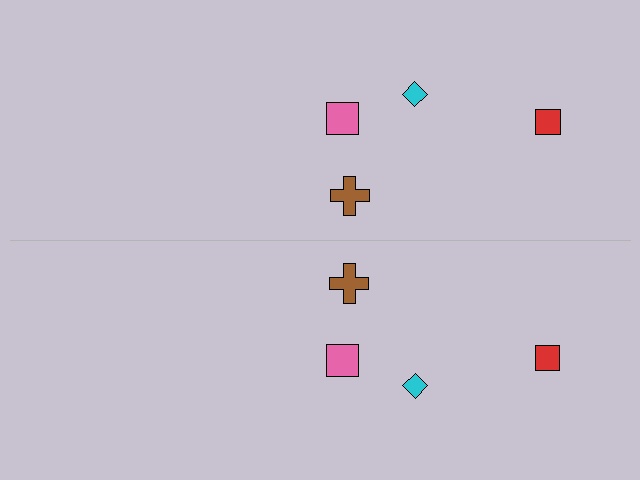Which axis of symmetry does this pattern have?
The pattern has a horizontal axis of symmetry running through the center of the image.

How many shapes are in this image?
There are 8 shapes in this image.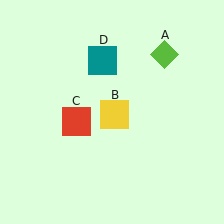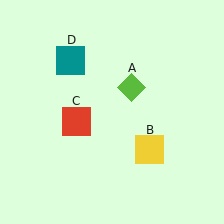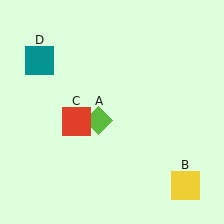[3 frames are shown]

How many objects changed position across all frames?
3 objects changed position: lime diamond (object A), yellow square (object B), teal square (object D).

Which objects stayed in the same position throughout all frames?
Red square (object C) remained stationary.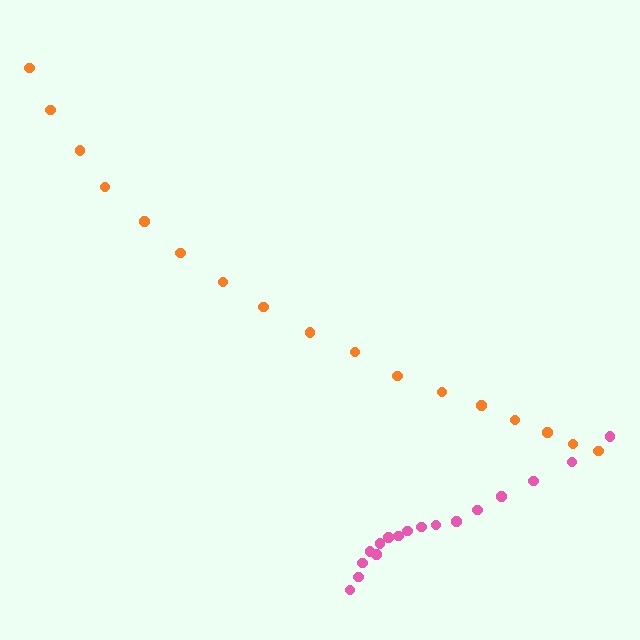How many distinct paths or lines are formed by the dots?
There are 2 distinct paths.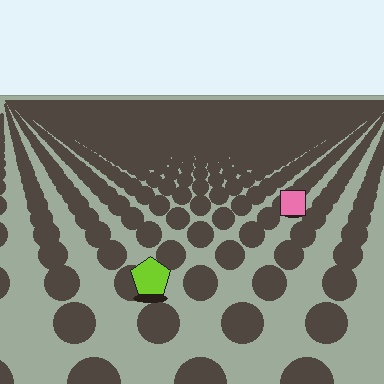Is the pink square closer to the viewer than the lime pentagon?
No. The lime pentagon is closer — you can tell from the texture gradient: the ground texture is coarser near it.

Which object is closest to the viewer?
The lime pentagon is closest. The texture marks near it are larger and more spread out.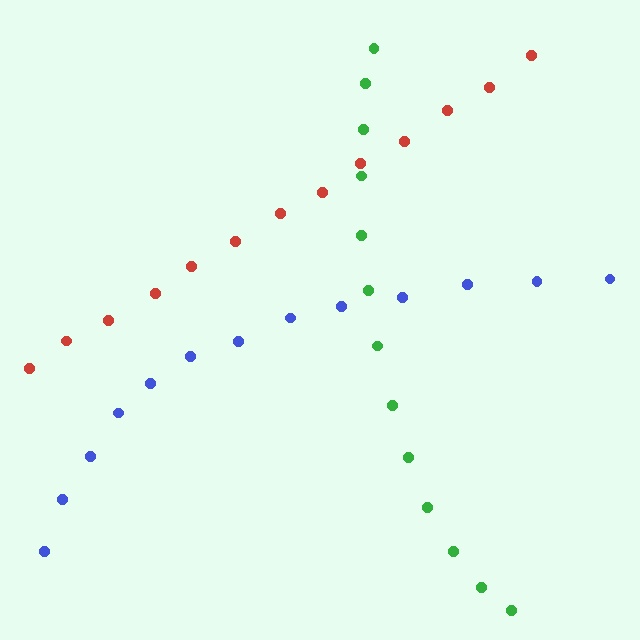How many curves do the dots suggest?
There are 3 distinct paths.